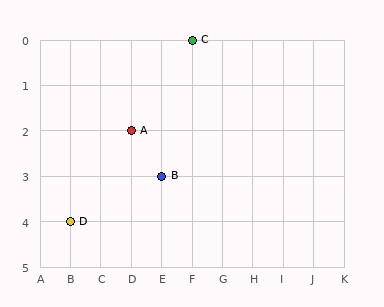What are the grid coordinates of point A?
Point A is at grid coordinates (D, 2).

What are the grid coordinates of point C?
Point C is at grid coordinates (F, 0).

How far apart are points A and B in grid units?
Points A and B are 1 column and 1 row apart (about 1.4 grid units diagonally).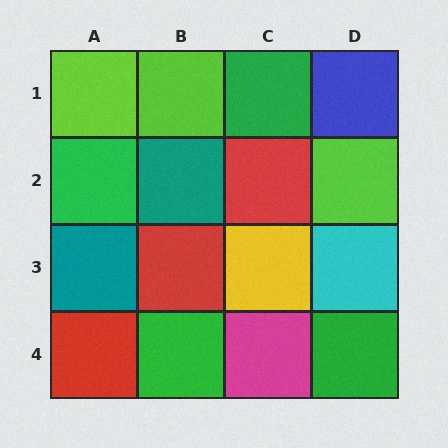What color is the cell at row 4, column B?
Green.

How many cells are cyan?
1 cell is cyan.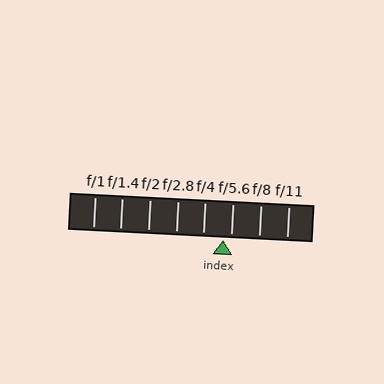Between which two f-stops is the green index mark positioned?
The index mark is between f/4 and f/5.6.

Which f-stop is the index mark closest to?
The index mark is closest to f/5.6.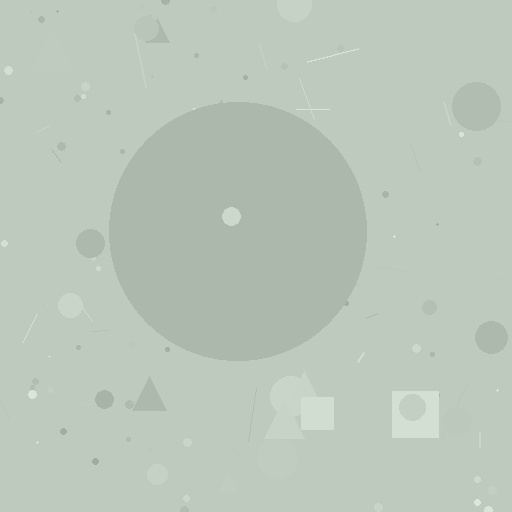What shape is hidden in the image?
A circle is hidden in the image.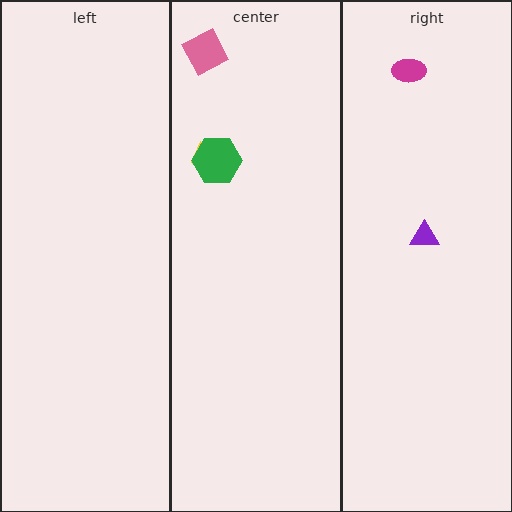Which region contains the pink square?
The center region.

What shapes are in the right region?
The magenta ellipse, the purple triangle.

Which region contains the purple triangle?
The right region.